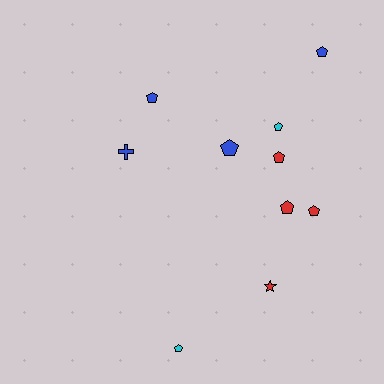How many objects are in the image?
There are 10 objects.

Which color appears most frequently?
Blue, with 4 objects.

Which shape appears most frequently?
Pentagon, with 8 objects.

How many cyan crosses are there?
There are no cyan crosses.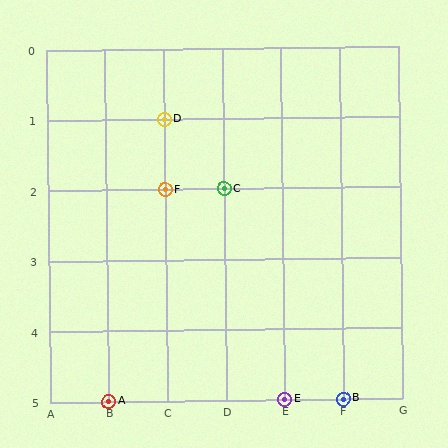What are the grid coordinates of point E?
Point E is at grid coordinates (E, 5).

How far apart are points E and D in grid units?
Points E and D are 2 columns and 4 rows apart (about 4.5 grid units diagonally).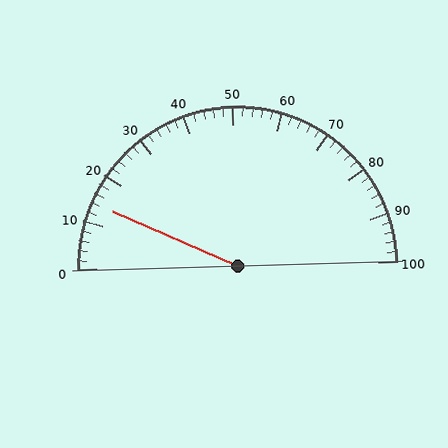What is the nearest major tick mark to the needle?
The nearest major tick mark is 10.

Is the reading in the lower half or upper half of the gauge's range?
The reading is in the lower half of the range (0 to 100).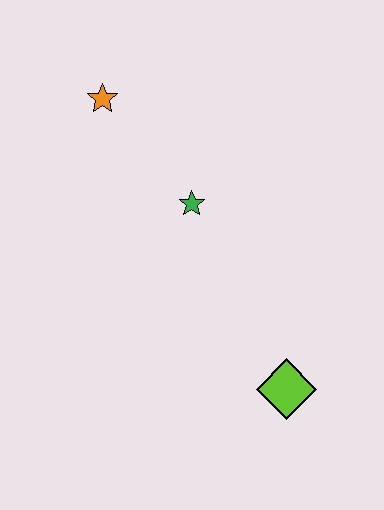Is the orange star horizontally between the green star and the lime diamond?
No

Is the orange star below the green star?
No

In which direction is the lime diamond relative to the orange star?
The lime diamond is below the orange star.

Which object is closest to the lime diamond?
The green star is closest to the lime diamond.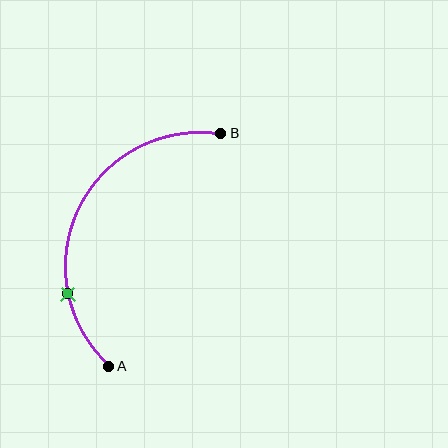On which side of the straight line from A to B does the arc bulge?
The arc bulges to the left of the straight line connecting A and B.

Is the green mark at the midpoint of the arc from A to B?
No. The green mark lies on the arc but is closer to endpoint A. The arc midpoint would be at the point on the curve equidistant along the arc from both A and B.